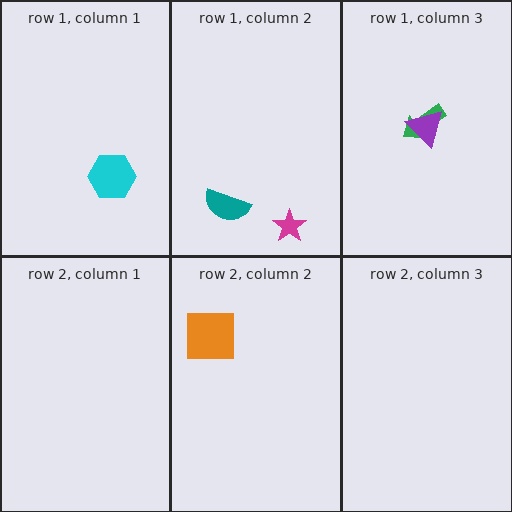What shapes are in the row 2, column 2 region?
The orange square.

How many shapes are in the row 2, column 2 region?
1.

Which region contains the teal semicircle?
The row 1, column 2 region.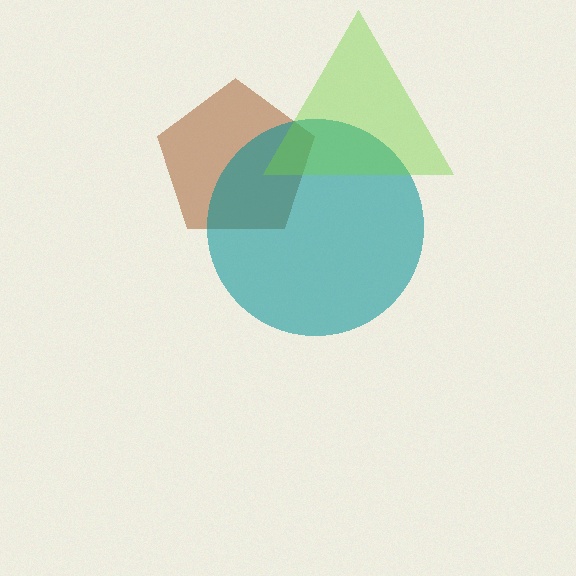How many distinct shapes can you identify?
There are 3 distinct shapes: a brown pentagon, a teal circle, a lime triangle.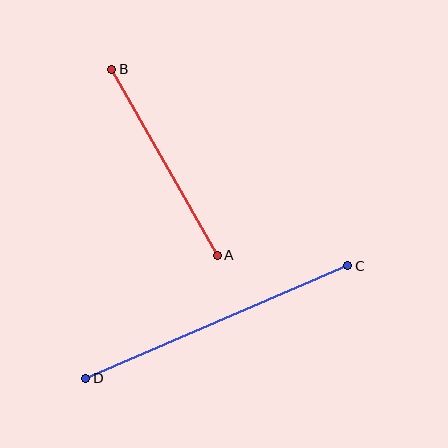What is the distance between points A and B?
The distance is approximately 214 pixels.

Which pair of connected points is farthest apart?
Points C and D are farthest apart.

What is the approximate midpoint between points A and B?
The midpoint is at approximately (164, 162) pixels.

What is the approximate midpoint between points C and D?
The midpoint is at approximately (217, 322) pixels.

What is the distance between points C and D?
The distance is approximately 285 pixels.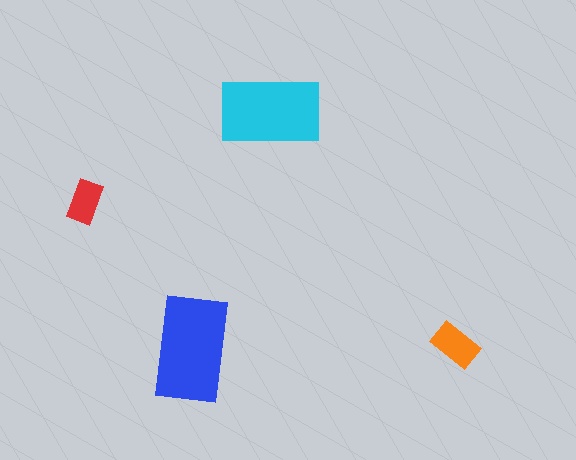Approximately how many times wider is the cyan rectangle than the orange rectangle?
About 2 times wider.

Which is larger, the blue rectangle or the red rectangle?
The blue one.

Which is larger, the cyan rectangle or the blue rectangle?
The blue one.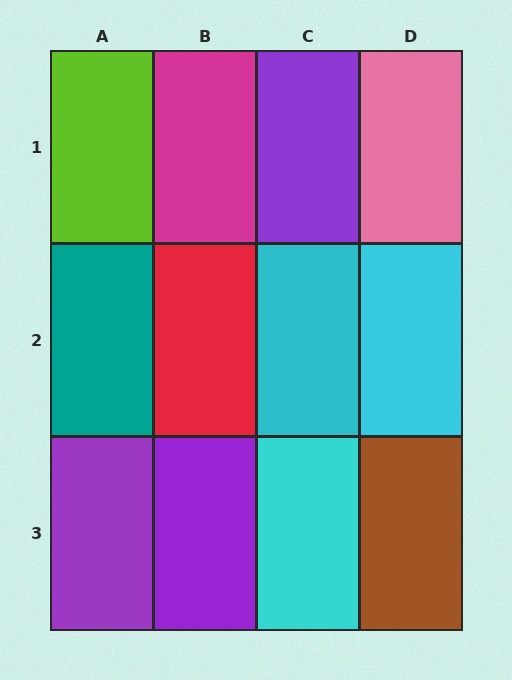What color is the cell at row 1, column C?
Purple.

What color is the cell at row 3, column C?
Cyan.